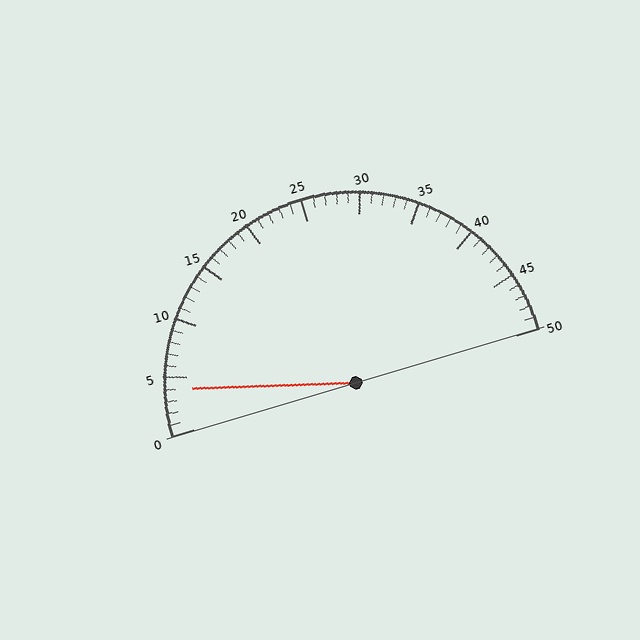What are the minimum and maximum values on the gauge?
The gauge ranges from 0 to 50.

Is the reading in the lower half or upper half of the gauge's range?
The reading is in the lower half of the range (0 to 50).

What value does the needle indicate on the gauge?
The needle indicates approximately 4.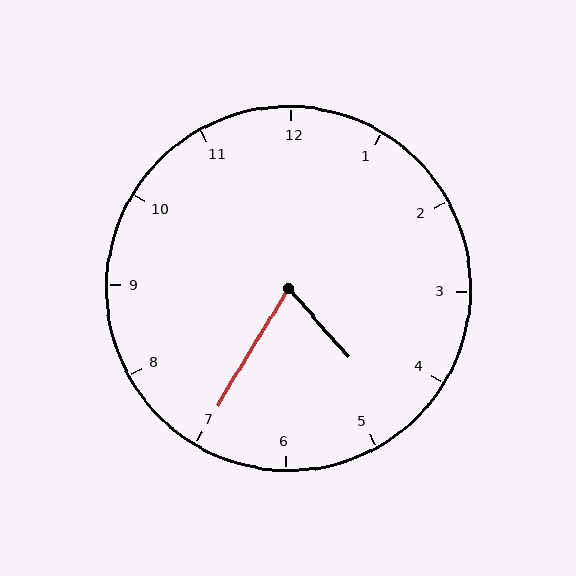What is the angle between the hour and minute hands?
Approximately 72 degrees.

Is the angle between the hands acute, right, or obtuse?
It is acute.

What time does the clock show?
4:35.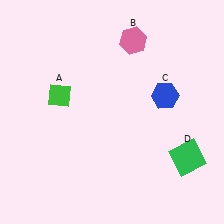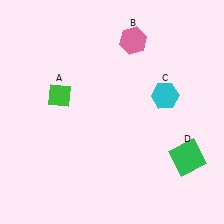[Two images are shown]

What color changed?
The hexagon (C) changed from blue in Image 1 to cyan in Image 2.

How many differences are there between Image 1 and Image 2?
There is 1 difference between the two images.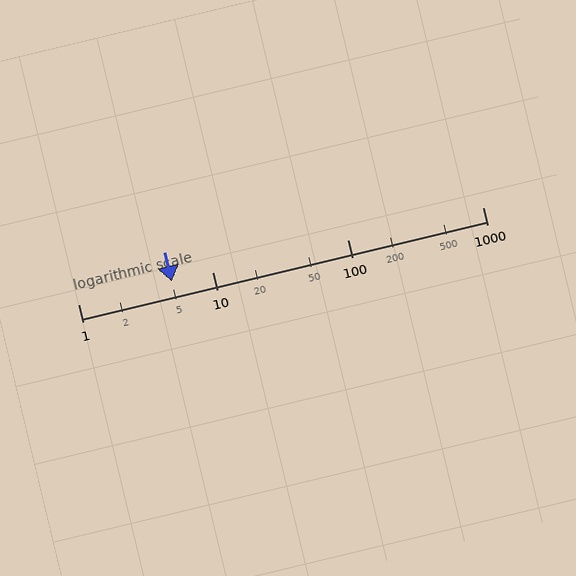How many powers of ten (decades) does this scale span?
The scale spans 3 decades, from 1 to 1000.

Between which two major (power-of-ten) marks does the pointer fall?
The pointer is between 1 and 10.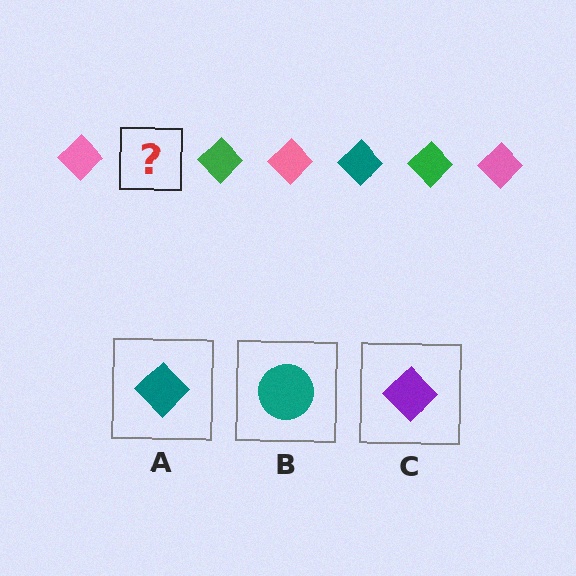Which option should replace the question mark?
Option A.